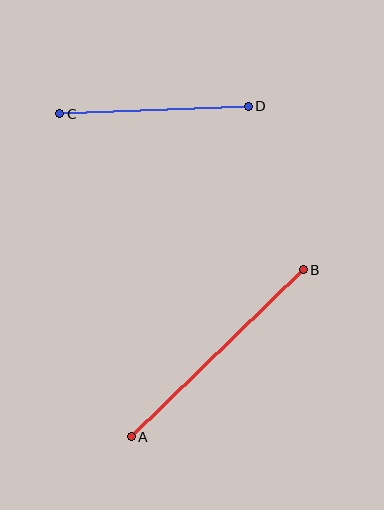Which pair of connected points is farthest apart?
Points A and B are farthest apart.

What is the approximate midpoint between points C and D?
The midpoint is at approximately (154, 110) pixels.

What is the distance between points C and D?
The distance is approximately 189 pixels.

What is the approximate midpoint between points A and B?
The midpoint is at approximately (217, 353) pixels.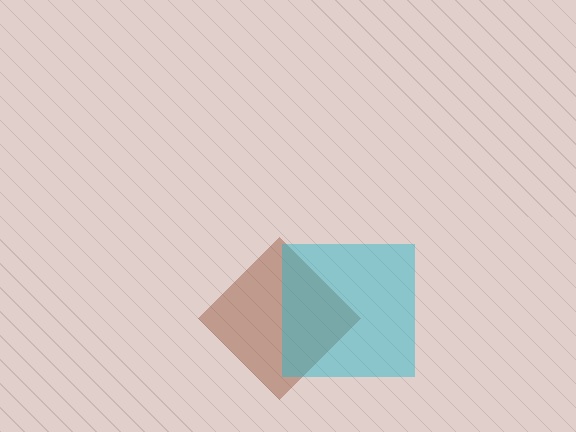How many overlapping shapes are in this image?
There are 2 overlapping shapes in the image.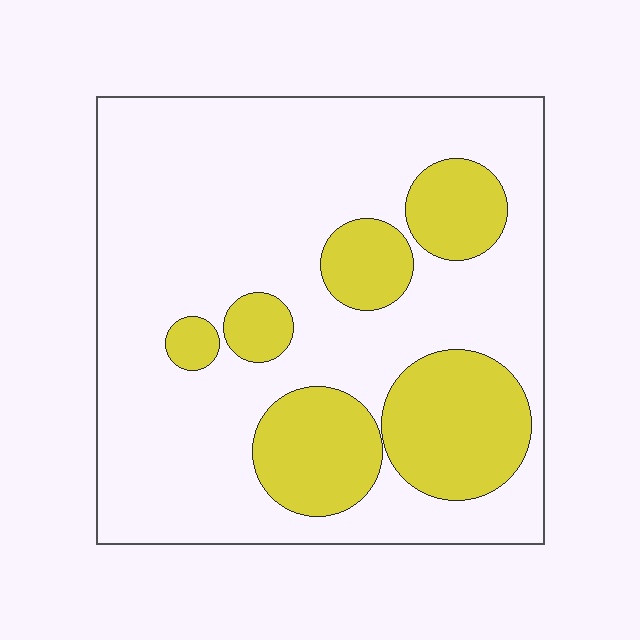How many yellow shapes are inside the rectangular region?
6.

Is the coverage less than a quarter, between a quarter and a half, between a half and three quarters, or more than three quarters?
Between a quarter and a half.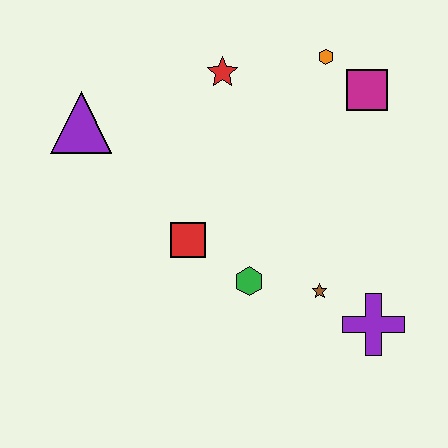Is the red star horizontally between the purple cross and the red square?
Yes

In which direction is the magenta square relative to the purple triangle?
The magenta square is to the right of the purple triangle.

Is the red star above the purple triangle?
Yes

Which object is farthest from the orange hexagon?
The purple cross is farthest from the orange hexagon.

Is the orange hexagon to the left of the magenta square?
Yes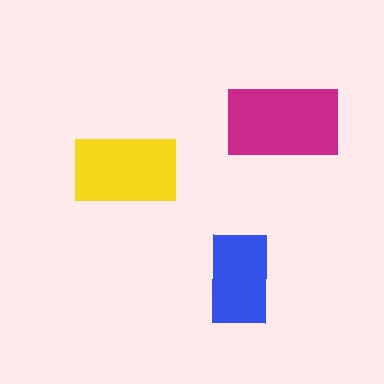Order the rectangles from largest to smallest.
the magenta one, the yellow one, the blue one.